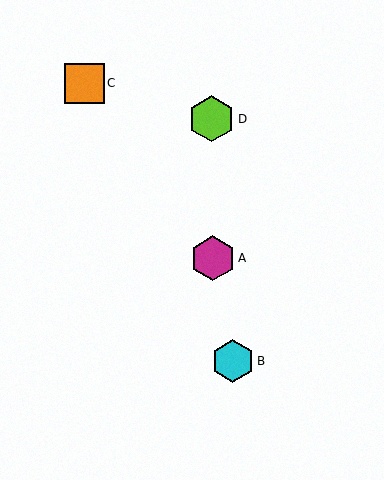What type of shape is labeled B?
Shape B is a cyan hexagon.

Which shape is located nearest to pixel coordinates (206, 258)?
The magenta hexagon (labeled A) at (213, 258) is nearest to that location.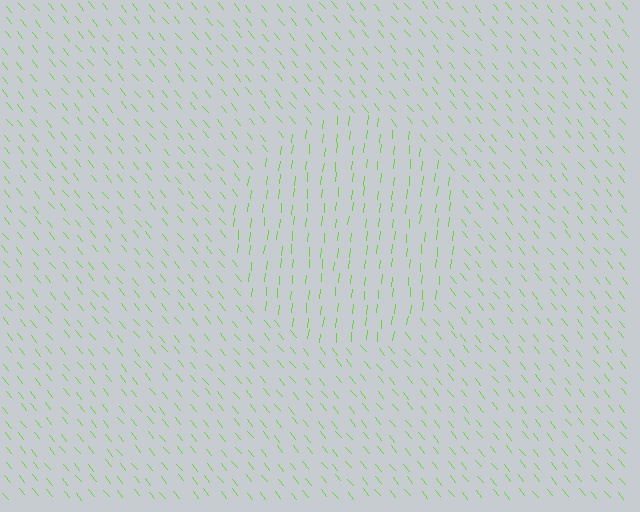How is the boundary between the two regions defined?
The boundary is defined purely by a change in line orientation (approximately 45 degrees difference). All lines are the same color and thickness.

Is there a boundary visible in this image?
Yes, there is a texture boundary formed by a change in line orientation.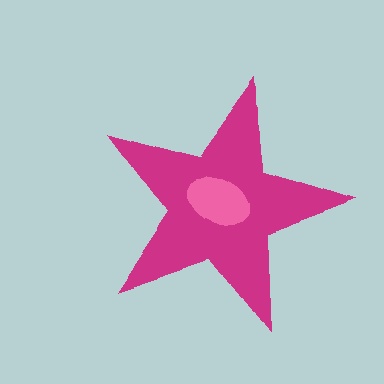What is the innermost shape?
The pink ellipse.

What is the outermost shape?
The magenta star.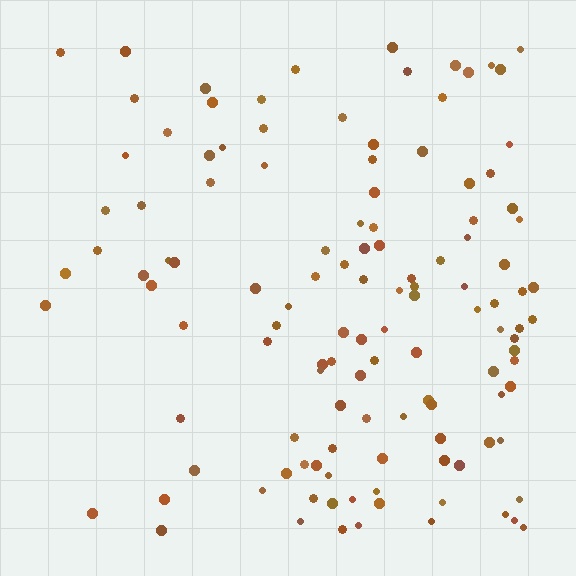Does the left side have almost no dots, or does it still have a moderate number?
Still a moderate number, just noticeably fewer than the right.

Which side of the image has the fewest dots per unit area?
The left.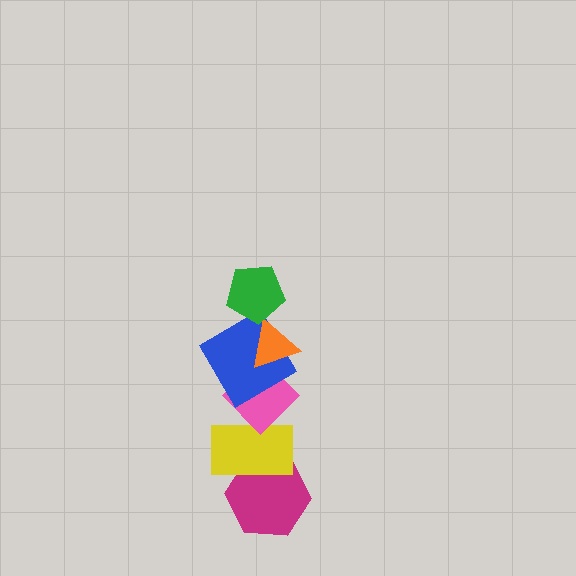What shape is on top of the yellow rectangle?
The pink diamond is on top of the yellow rectangle.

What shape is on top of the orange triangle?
The green pentagon is on top of the orange triangle.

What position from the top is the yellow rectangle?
The yellow rectangle is 5th from the top.